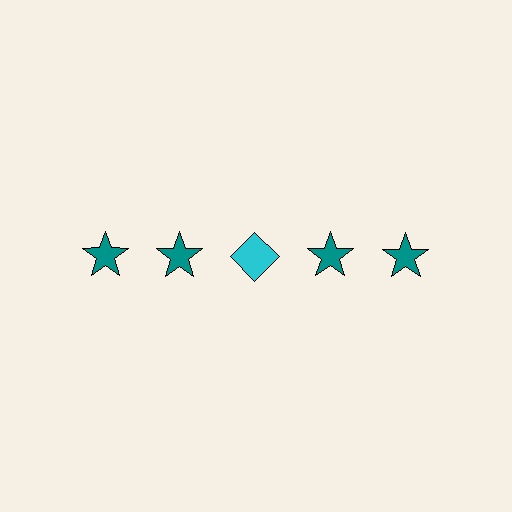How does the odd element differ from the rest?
It differs in both color (cyan instead of teal) and shape (diamond instead of star).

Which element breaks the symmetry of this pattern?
The cyan diamond in the top row, center column breaks the symmetry. All other shapes are teal stars.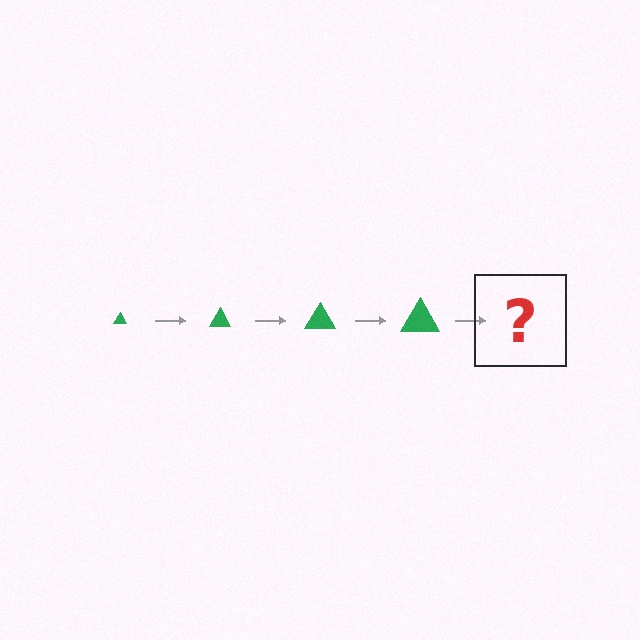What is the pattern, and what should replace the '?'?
The pattern is that the triangle gets progressively larger each step. The '?' should be a green triangle, larger than the previous one.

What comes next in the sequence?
The next element should be a green triangle, larger than the previous one.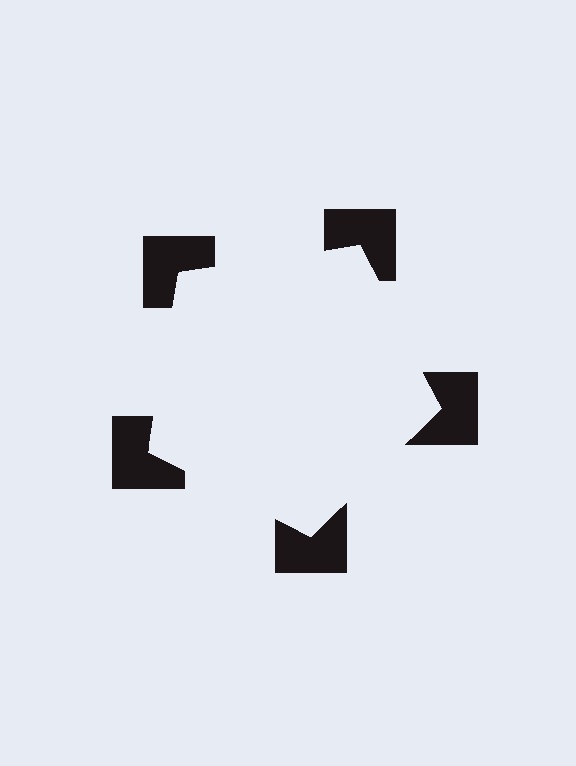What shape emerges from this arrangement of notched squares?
An illusory pentagon — its edges are inferred from the aligned wedge cuts in the notched squares, not physically drawn.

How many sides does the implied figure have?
5 sides.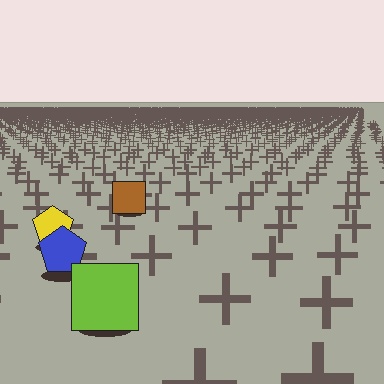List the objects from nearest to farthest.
From nearest to farthest: the lime square, the blue pentagon, the yellow pentagon, the brown square.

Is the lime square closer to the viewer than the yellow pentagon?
Yes. The lime square is closer — you can tell from the texture gradient: the ground texture is coarser near it.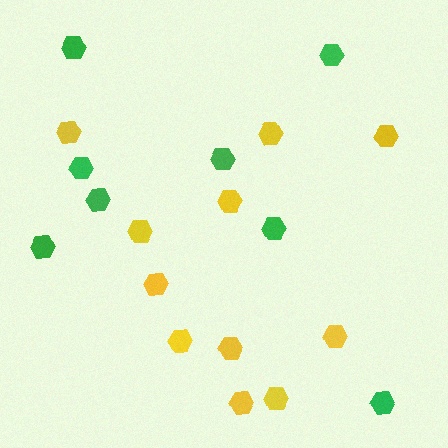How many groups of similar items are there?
There are 2 groups: one group of yellow hexagons (11) and one group of green hexagons (8).